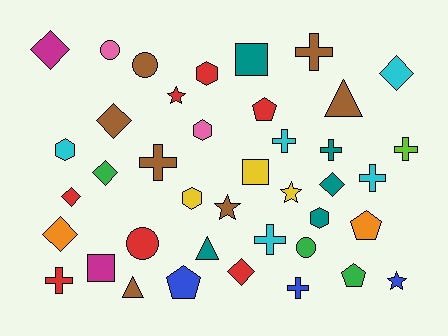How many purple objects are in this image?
There are no purple objects.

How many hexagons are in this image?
There are 5 hexagons.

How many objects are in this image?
There are 40 objects.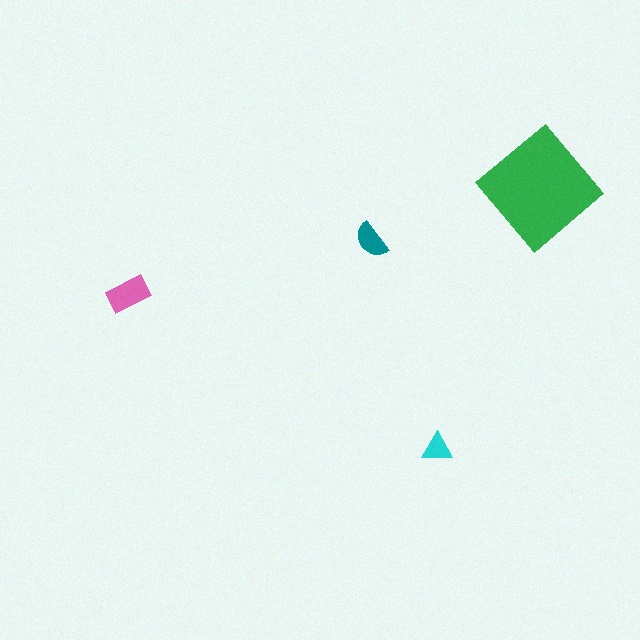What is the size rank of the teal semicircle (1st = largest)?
3rd.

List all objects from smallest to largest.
The cyan triangle, the teal semicircle, the pink rectangle, the green diamond.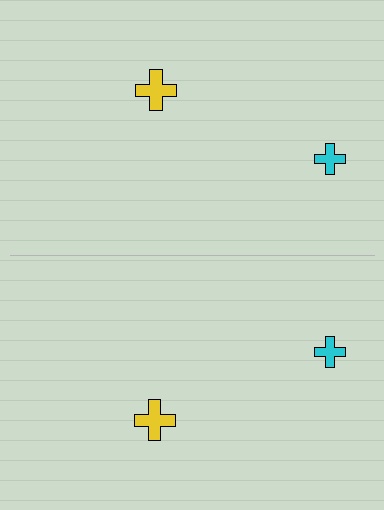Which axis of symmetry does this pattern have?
The pattern has a horizontal axis of symmetry running through the center of the image.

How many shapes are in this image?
There are 4 shapes in this image.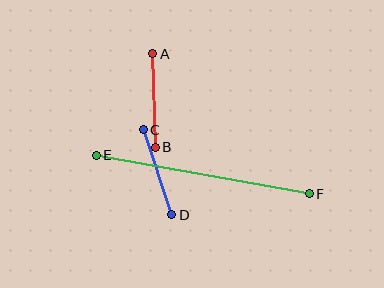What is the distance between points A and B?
The distance is approximately 93 pixels.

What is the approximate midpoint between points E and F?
The midpoint is at approximately (203, 175) pixels.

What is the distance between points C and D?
The distance is approximately 89 pixels.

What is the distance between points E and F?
The distance is approximately 216 pixels.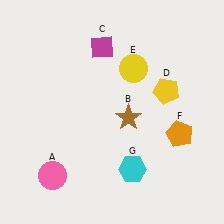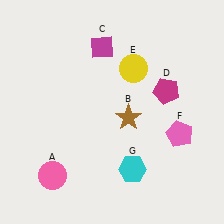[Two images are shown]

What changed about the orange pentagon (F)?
In Image 1, F is orange. In Image 2, it changed to pink.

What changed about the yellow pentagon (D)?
In Image 1, D is yellow. In Image 2, it changed to magenta.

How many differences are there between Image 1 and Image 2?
There are 2 differences between the two images.